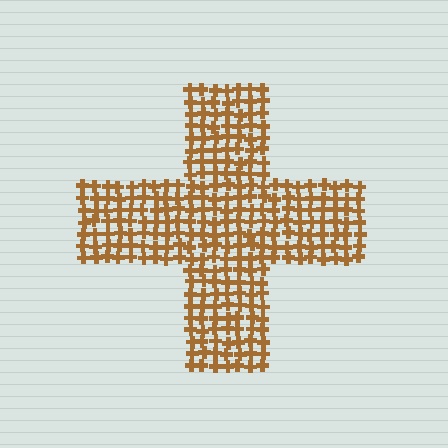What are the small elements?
The small elements are crosses.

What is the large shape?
The large shape is a cross.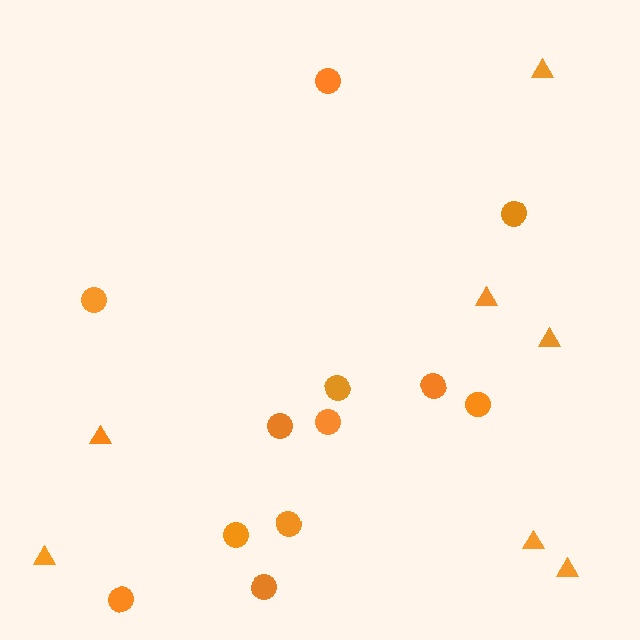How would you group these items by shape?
There are 2 groups: one group of triangles (7) and one group of circles (12).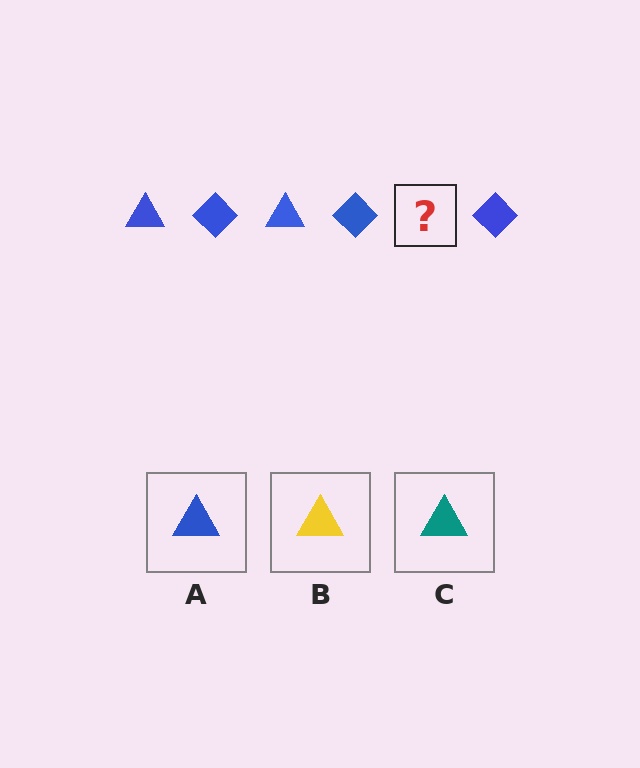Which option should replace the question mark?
Option A.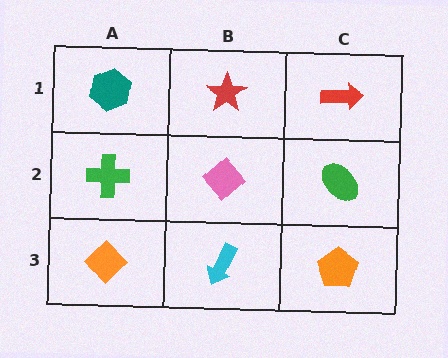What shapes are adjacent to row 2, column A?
A teal hexagon (row 1, column A), an orange diamond (row 3, column A), a pink diamond (row 2, column B).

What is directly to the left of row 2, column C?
A pink diamond.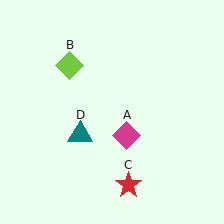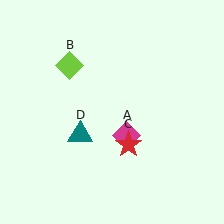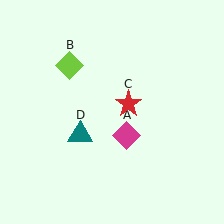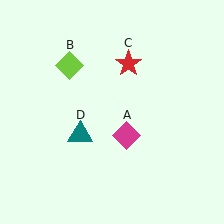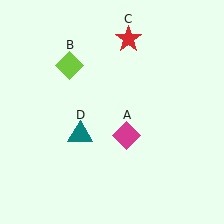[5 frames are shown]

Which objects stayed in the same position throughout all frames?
Magenta diamond (object A) and lime diamond (object B) and teal triangle (object D) remained stationary.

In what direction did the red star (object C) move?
The red star (object C) moved up.